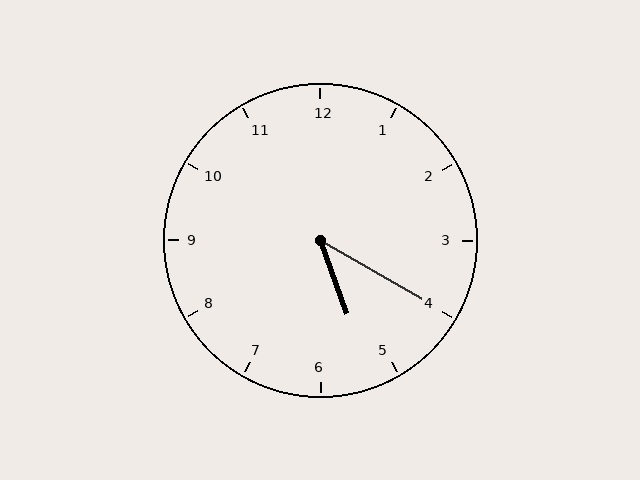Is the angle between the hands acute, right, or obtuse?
It is acute.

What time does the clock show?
5:20.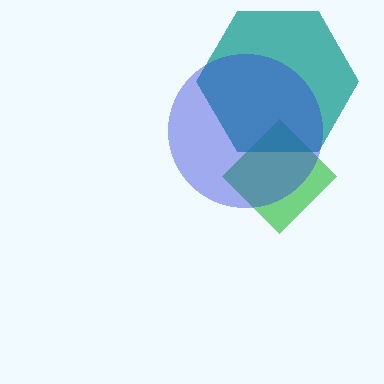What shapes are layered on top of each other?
The layered shapes are: a green diamond, a teal hexagon, a blue circle.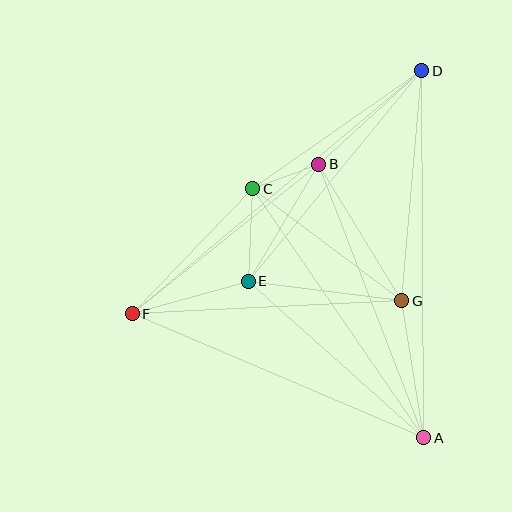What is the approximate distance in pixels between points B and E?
The distance between B and E is approximately 137 pixels.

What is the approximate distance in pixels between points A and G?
The distance between A and G is approximately 139 pixels.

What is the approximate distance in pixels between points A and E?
The distance between A and E is approximately 236 pixels.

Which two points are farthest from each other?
Points D and F are farthest from each other.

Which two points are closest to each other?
Points B and C are closest to each other.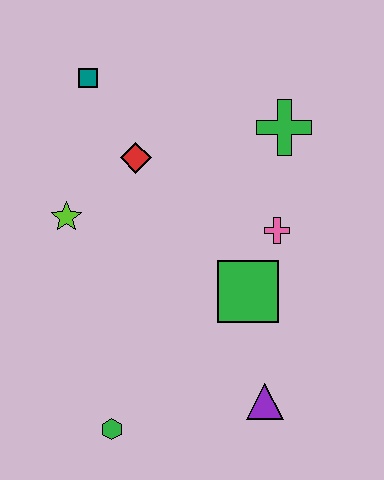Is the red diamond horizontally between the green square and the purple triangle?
No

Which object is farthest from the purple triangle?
The teal square is farthest from the purple triangle.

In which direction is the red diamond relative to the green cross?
The red diamond is to the left of the green cross.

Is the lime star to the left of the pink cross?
Yes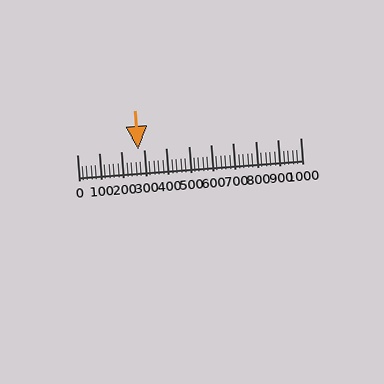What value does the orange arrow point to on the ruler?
The orange arrow points to approximately 275.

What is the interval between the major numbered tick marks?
The major tick marks are spaced 100 units apart.